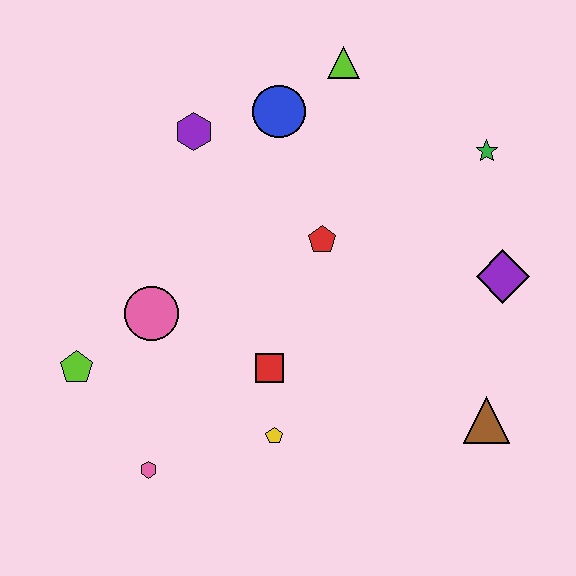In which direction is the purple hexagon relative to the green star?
The purple hexagon is to the left of the green star.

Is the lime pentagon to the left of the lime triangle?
Yes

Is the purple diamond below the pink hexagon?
No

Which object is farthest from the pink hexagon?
The green star is farthest from the pink hexagon.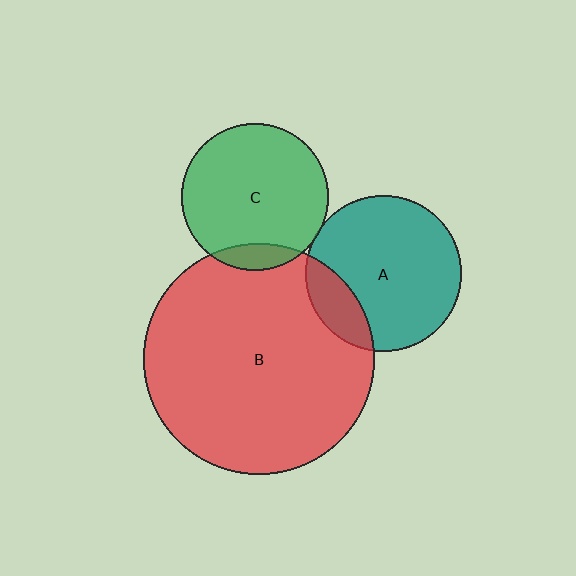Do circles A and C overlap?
Yes.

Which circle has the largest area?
Circle B (red).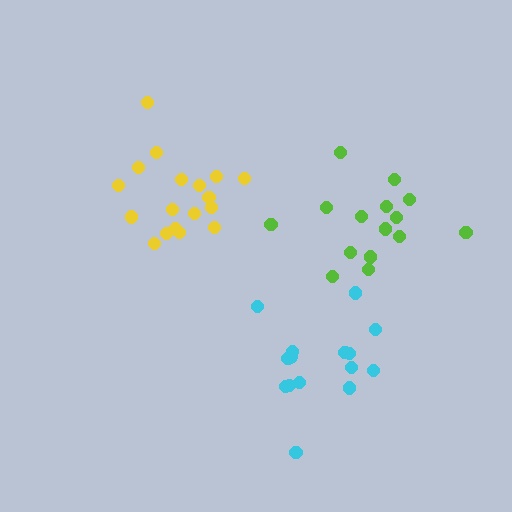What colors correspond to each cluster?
The clusters are colored: lime, yellow, cyan.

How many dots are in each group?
Group 1: 15 dots, Group 2: 18 dots, Group 3: 15 dots (48 total).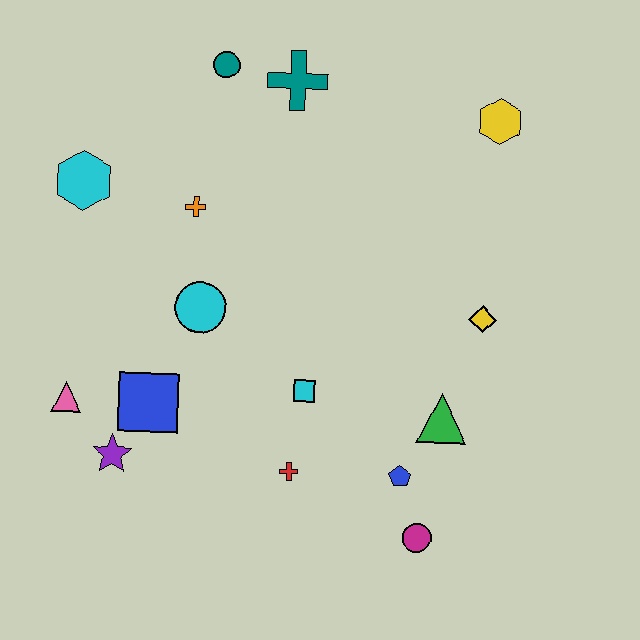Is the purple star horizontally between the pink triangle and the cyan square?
Yes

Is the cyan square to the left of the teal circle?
No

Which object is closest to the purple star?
The blue square is closest to the purple star.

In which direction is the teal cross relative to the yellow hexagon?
The teal cross is to the left of the yellow hexagon.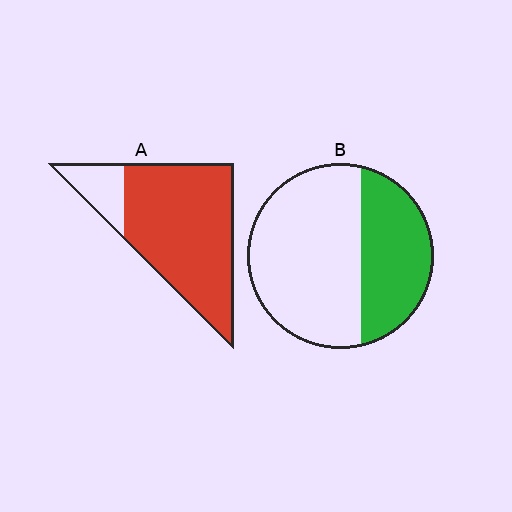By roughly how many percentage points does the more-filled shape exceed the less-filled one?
By roughly 45 percentage points (A over B).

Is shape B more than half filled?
No.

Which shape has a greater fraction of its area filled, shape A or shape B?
Shape A.